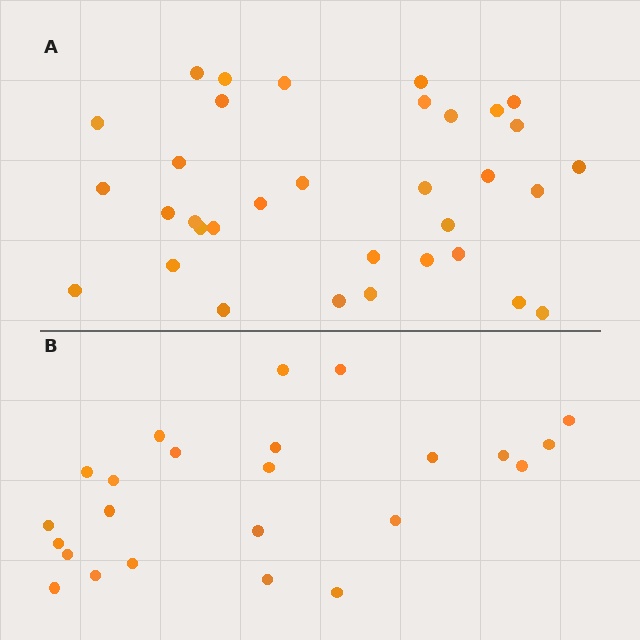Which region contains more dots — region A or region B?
Region A (the top region) has more dots.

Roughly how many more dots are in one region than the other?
Region A has roughly 10 or so more dots than region B.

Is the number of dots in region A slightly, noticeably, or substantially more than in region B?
Region A has noticeably more, but not dramatically so. The ratio is roughly 1.4 to 1.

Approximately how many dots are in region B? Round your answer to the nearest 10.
About 20 dots. (The exact count is 24, which rounds to 20.)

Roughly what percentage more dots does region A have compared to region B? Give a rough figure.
About 40% more.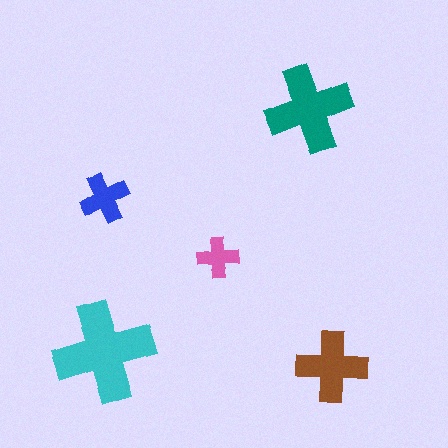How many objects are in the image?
There are 5 objects in the image.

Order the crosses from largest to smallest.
the cyan one, the teal one, the brown one, the blue one, the pink one.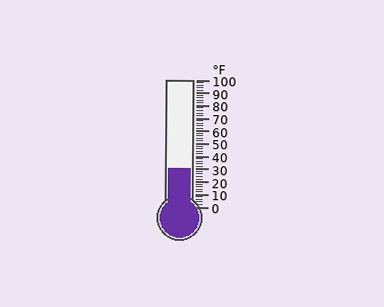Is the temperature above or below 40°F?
The temperature is below 40°F.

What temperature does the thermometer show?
The thermometer shows approximately 30°F.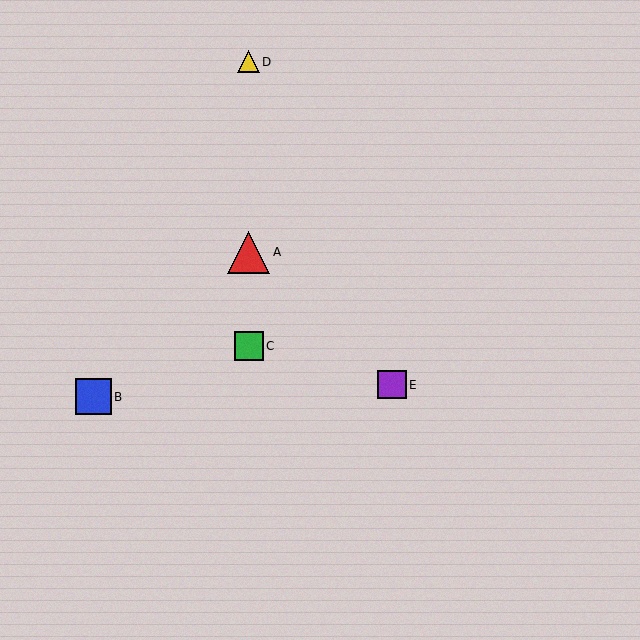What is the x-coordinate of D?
Object D is at x≈249.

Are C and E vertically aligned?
No, C is at x≈249 and E is at x≈392.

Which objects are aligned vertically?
Objects A, C, D are aligned vertically.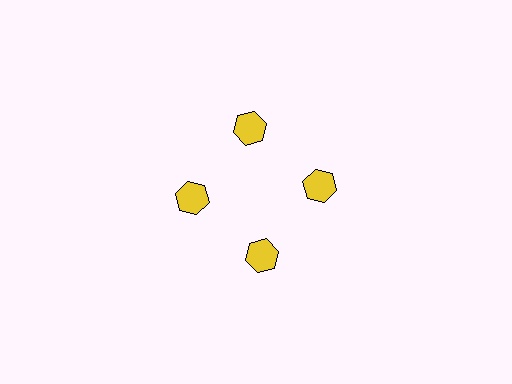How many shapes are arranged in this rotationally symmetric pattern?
There are 4 shapes, arranged in 4 groups of 1.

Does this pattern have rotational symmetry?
Yes, this pattern has 4-fold rotational symmetry. It looks the same after rotating 90 degrees around the center.